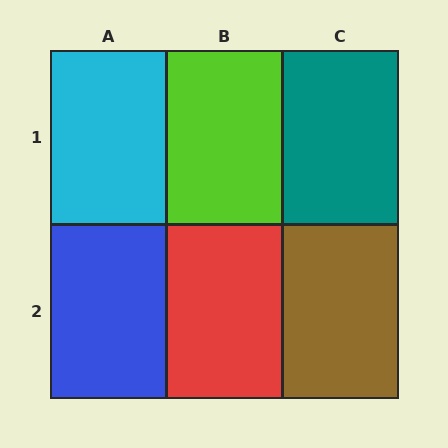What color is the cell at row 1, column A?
Cyan.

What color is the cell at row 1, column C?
Teal.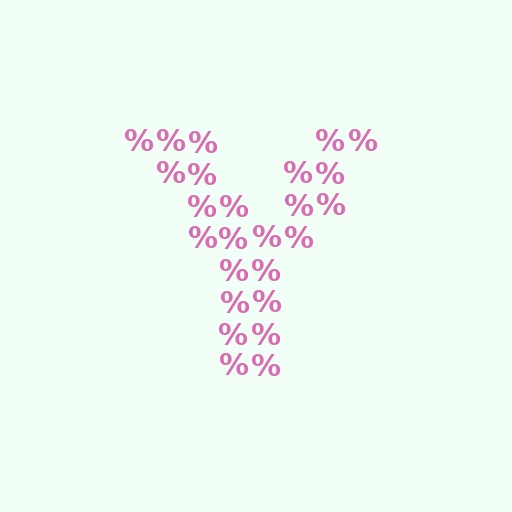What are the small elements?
The small elements are percent signs.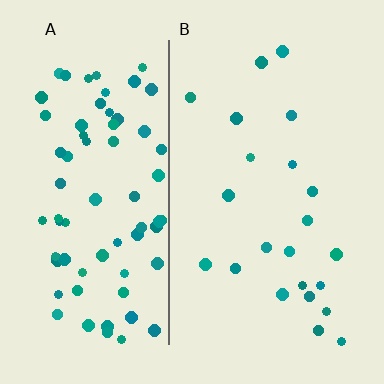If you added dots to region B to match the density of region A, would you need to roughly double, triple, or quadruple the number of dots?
Approximately triple.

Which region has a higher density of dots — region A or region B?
A (the left).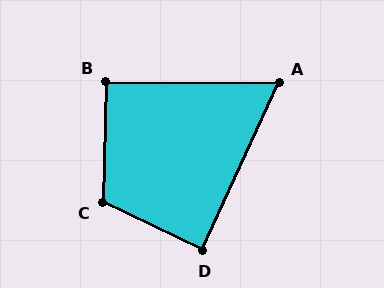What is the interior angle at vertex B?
Approximately 91 degrees (approximately right).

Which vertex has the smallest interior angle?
A, at approximately 66 degrees.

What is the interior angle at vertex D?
Approximately 89 degrees (approximately right).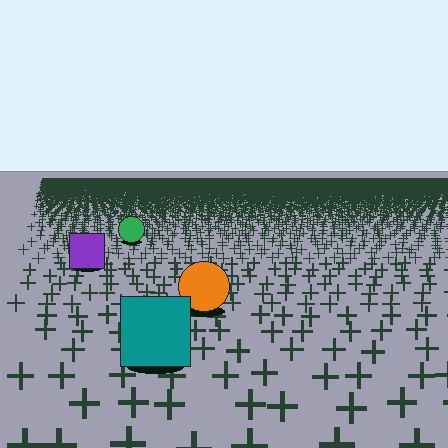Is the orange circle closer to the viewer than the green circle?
Yes. The orange circle is closer — you can tell from the texture gradient: the ground texture is coarser near it.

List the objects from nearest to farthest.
From nearest to farthest: the teal square, the orange circle, the purple square, the green circle.